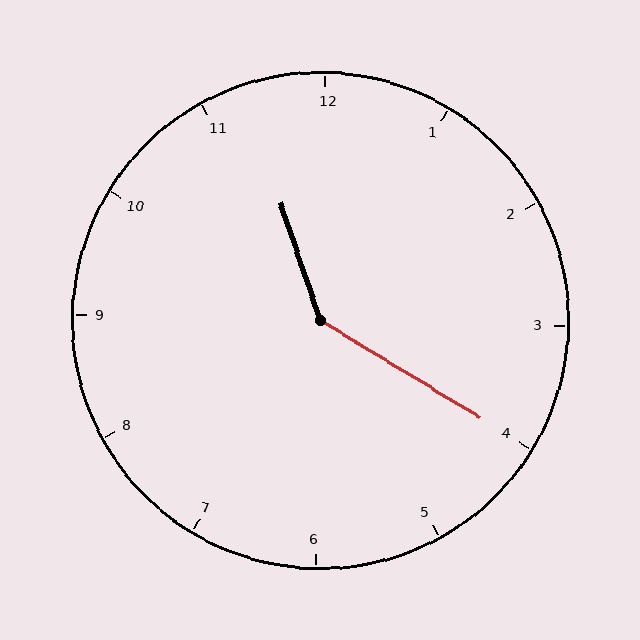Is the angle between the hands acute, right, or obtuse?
It is obtuse.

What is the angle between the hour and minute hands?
Approximately 140 degrees.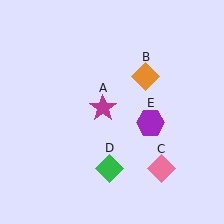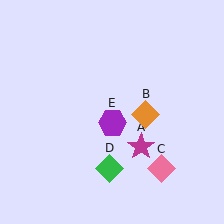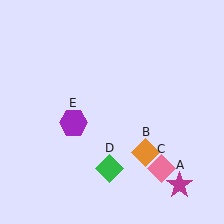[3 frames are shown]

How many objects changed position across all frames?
3 objects changed position: magenta star (object A), orange diamond (object B), purple hexagon (object E).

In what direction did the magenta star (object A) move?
The magenta star (object A) moved down and to the right.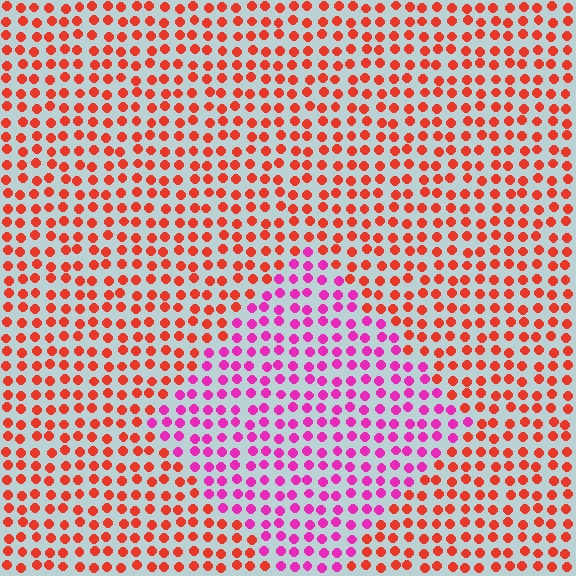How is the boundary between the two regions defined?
The boundary is defined purely by a slight shift in hue (about 50 degrees). Spacing, size, and orientation are identical on both sides.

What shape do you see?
I see a diamond.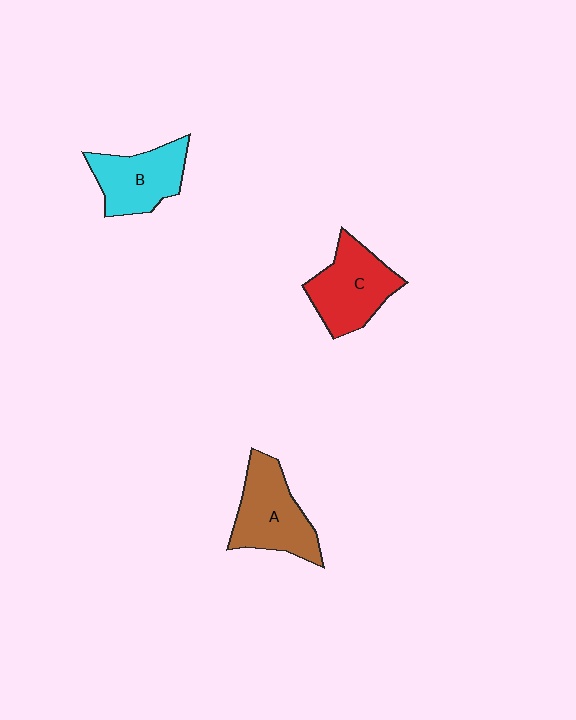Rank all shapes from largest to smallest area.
From largest to smallest: A (brown), C (red), B (cyan).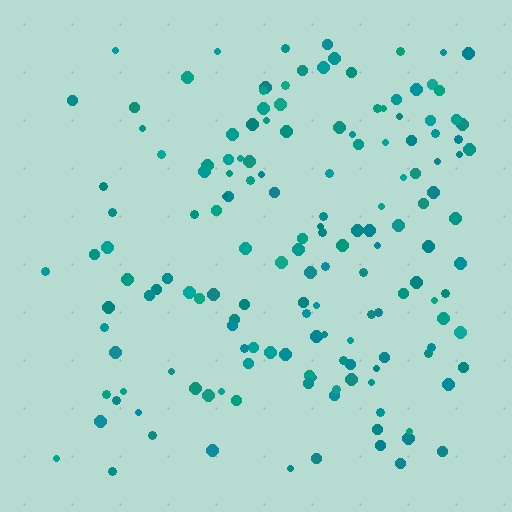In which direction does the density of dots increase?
From left to right, with the right side densest.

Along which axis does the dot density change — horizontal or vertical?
Horizontal.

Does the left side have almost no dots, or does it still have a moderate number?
Still a moderate number, just noticeably fewer than the right.